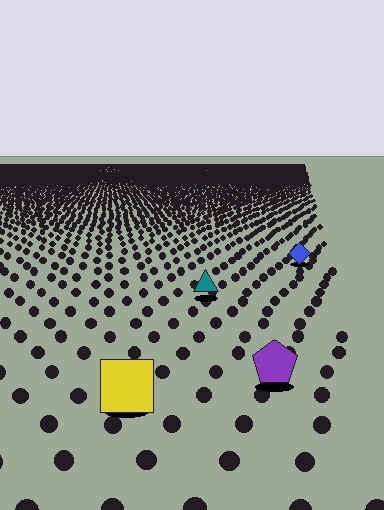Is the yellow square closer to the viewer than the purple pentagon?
Yes. The yellow square is closer — you can tell from the texture gradient: the ground texture is coarser near it.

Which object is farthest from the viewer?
The blue diamond is farthest from the viewer. It appears smaller and the ground texture around it is denser.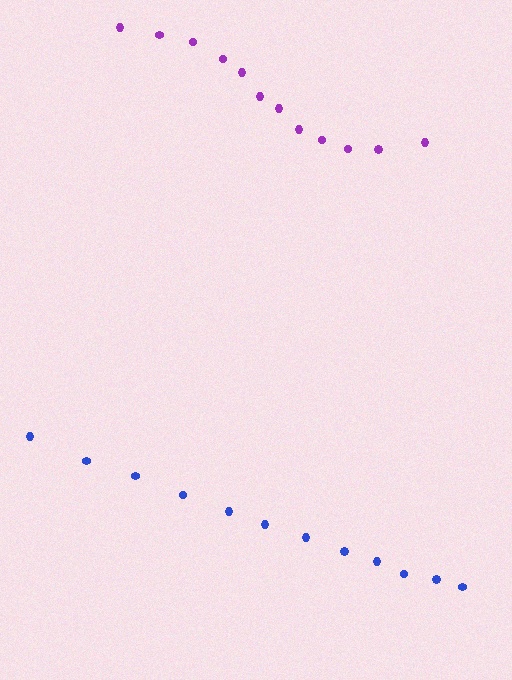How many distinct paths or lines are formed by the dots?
There are 2 distinct paths.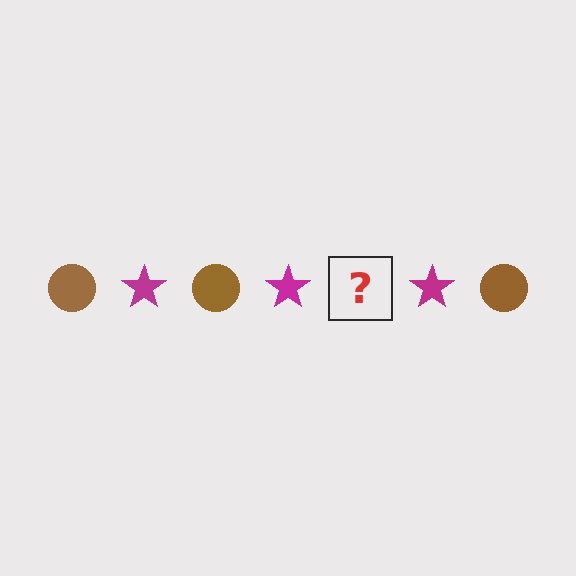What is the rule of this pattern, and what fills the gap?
The rule is that the pattern alternates between brown circle and magenta star. The gap should be filled with a brown circle.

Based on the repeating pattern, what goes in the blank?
The blank should be a brown circle.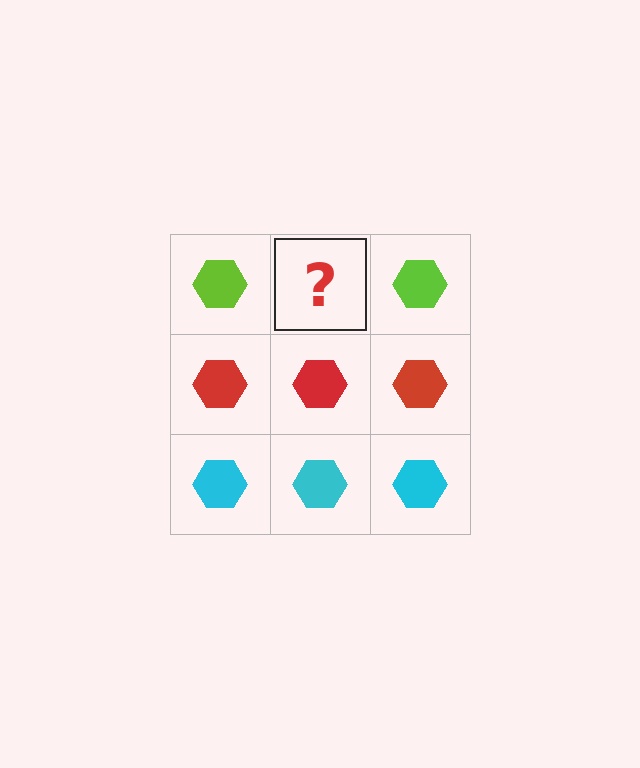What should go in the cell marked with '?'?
The missing cell should contain a lime hexagon.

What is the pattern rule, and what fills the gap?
The rule is that each row has a consistent color. The gap should be filled with a lime hexagon.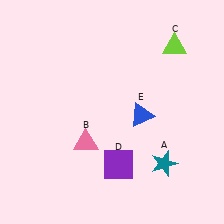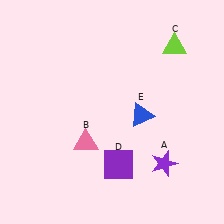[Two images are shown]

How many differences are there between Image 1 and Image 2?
There is 1 difference between the two images.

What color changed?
The star (A) changed from teal in Image 1 to purple in Image 2.